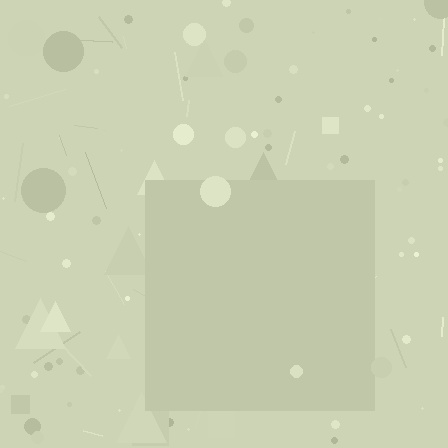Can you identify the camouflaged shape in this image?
The camouflaged shape is a square.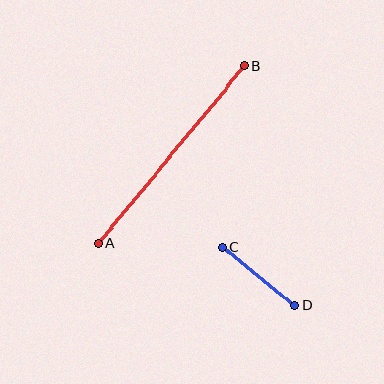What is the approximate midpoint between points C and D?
The midpoint is at approximately (258, 276) pixels.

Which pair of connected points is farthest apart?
Points A and B are farthest apart.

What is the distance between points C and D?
The distance is approximately 93 pixels.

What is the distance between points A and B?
The distance is approximately 230 pixels.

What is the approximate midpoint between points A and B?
The midpoint is at approximately (171, 155) pixels.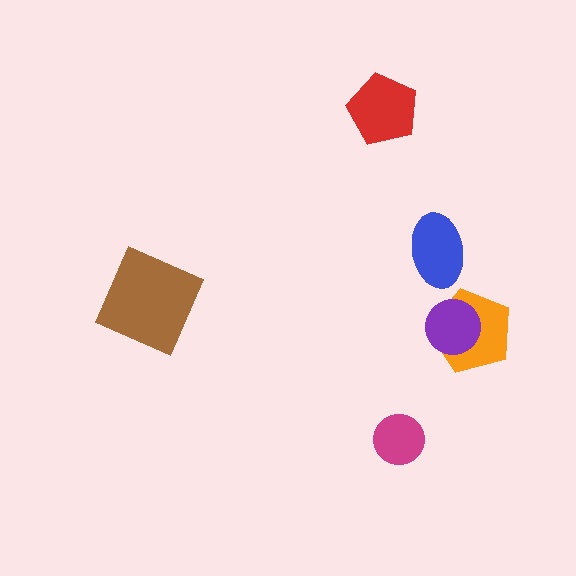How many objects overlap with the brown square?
0 objects overlap with the brown square.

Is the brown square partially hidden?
No, no other shape covers it.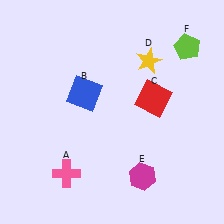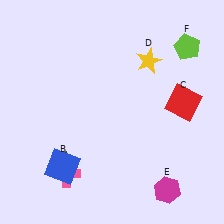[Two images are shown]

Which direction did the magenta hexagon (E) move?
The magenta hexagon (E) moved right.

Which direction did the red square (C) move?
The red square (C) moved right.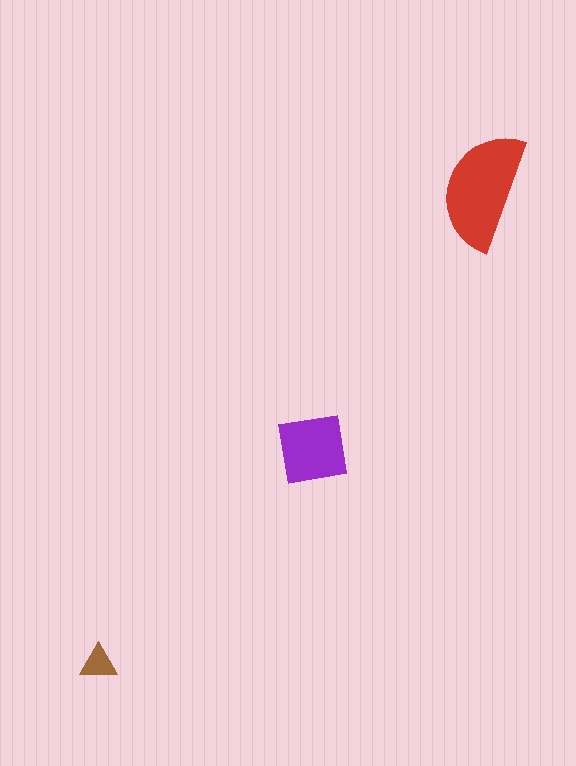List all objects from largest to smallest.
The red semicircle, the purple square, the brown triangle.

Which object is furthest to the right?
The red semicircle is rightmost.